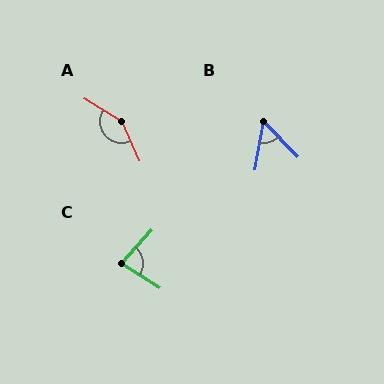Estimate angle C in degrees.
Approximately 80 degrees.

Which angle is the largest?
A, at approximately 145 degrees.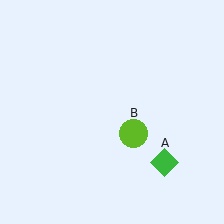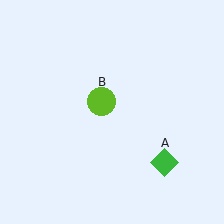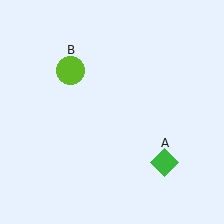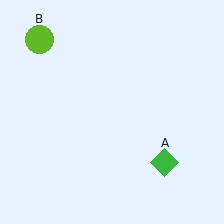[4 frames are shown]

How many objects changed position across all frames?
1 object changed position: lime circle (object B).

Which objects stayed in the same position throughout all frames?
Green diamond (object A) remained stationary.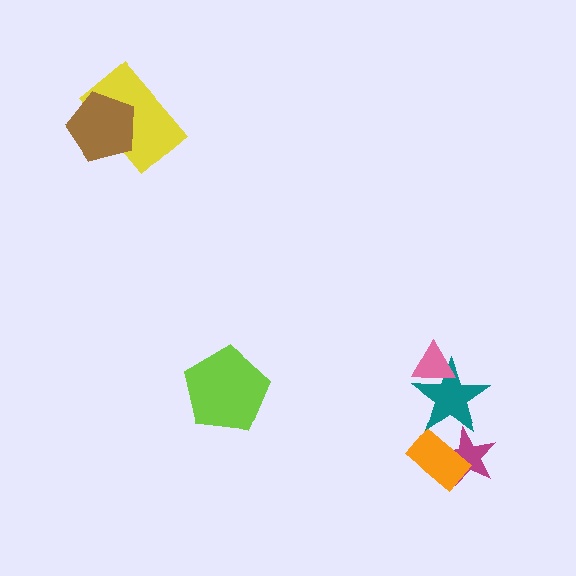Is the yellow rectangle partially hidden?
Yes, it is partially covered by another shape.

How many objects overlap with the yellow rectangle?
1 object overlaps with the yellow rectangle.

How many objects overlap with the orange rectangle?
1 object overlaps with the orange rectangle.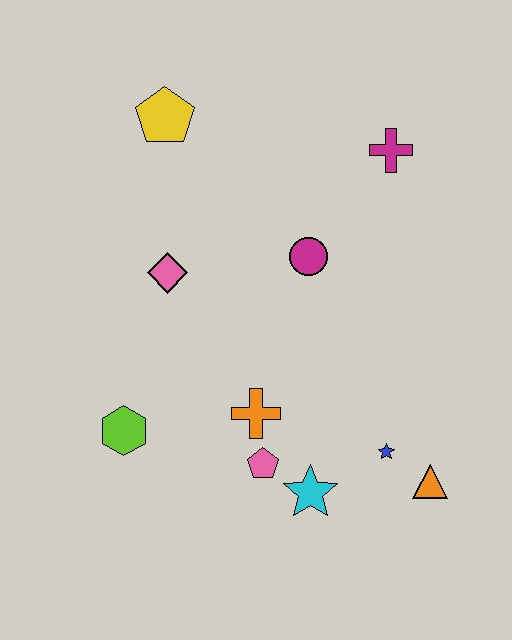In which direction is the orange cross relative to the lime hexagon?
The orange cross is to the right of the lime hexagon.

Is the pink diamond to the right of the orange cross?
No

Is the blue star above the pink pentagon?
Yes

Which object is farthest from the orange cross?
The yellow pentagon is farthest from the orange cross.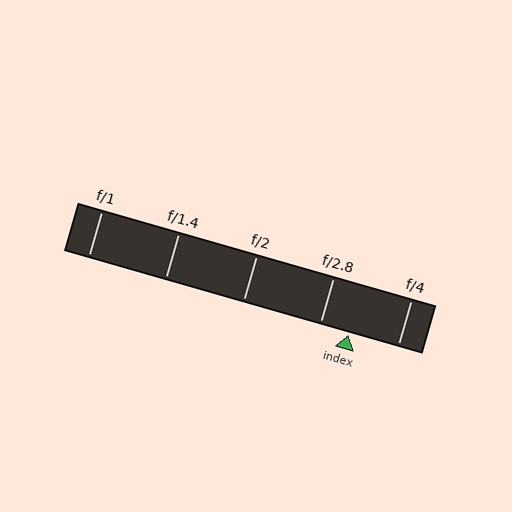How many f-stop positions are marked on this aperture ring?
There are 5 f-stop positions marked.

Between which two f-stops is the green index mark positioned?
The index mark is between f/2.8 and f/4.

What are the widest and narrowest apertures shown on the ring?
The widest aperture shown is f/1 and the narrowest is f/4.